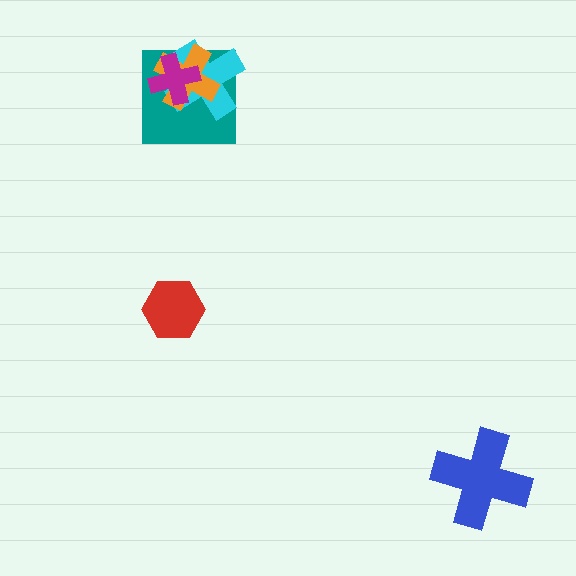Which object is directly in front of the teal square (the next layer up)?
The cyan cross is directly in front of the teal square.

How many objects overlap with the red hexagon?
0 objects overlap with the red hexagon.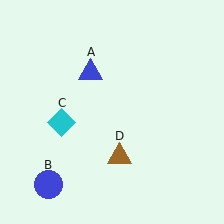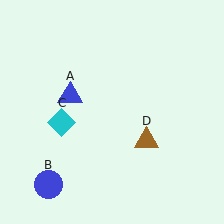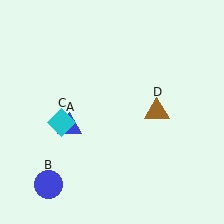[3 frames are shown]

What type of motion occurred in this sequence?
The blue triangle (object A), brown triangle (object D) rotated counterclockwise around the center of the scene.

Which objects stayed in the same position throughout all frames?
Blue circle (object B) and cyan diamond (object C) remained stationary.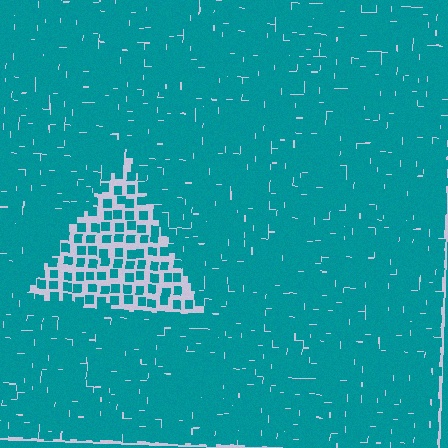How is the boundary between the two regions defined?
The boundary is defined by a change in element density (approximately 2.6x ratio). All elements are the same color, size, and shape.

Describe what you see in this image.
The image contains small teal elements arranged at two different densities. A triangle-shaped region is visible where the elements are less densely packed than the surrounding area.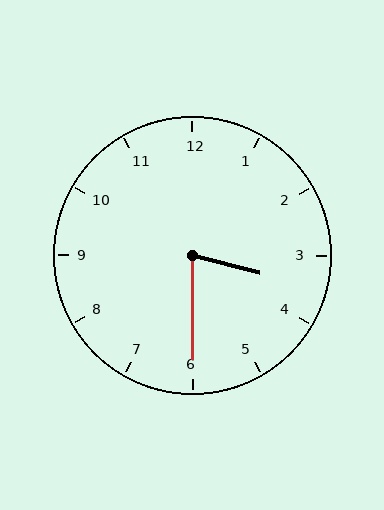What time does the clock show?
3:30.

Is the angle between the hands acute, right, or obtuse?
It is acute.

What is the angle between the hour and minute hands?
Approximately 75 degrees.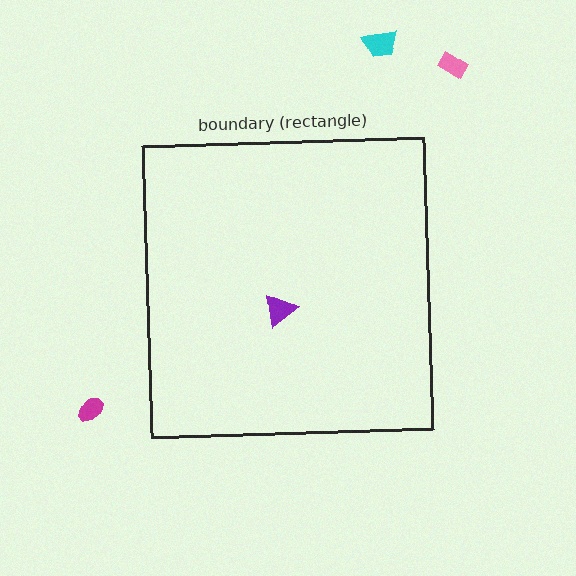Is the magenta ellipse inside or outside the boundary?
Outside.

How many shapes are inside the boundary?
1 inside, 3 outside.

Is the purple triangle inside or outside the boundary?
Inside.